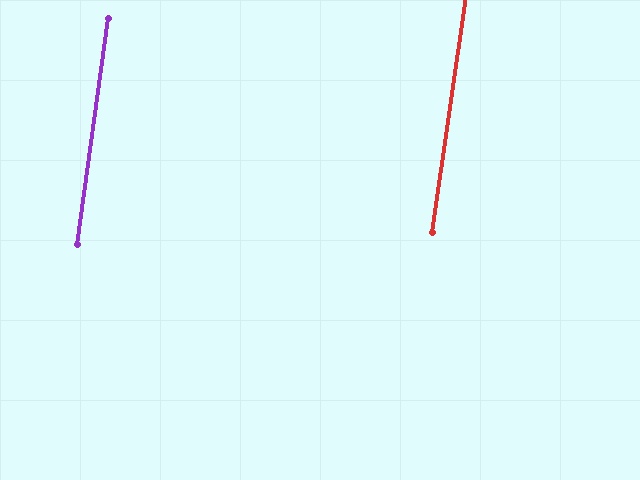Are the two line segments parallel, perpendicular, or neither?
Parallel — their directions differ by only 0.3°.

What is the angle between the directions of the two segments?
Approximately 0 degrees.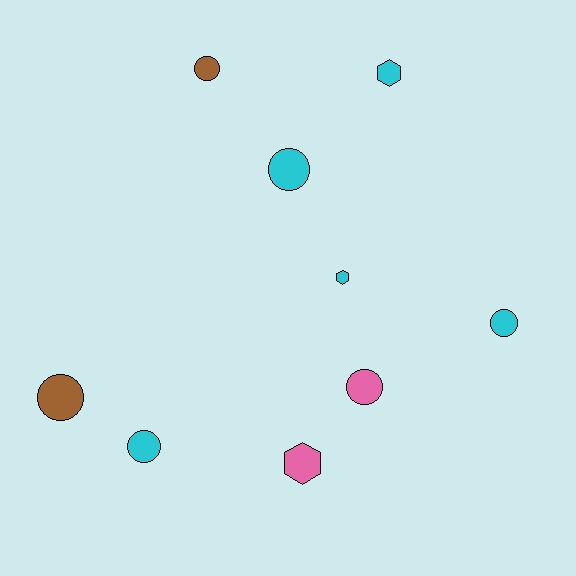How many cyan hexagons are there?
There are 2 cyan hexagons.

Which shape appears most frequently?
Circle, with 6 objects.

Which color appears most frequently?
Cyan, with 5 objects.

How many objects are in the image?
There are 9 objects.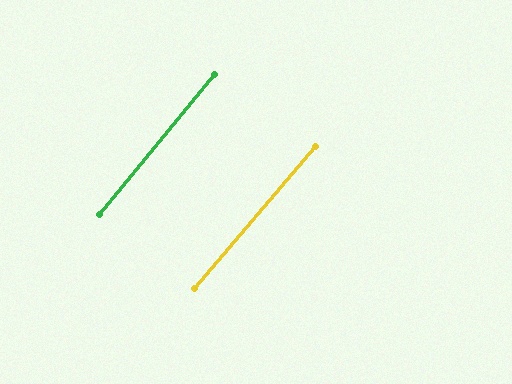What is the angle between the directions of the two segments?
Approximately 1 degree.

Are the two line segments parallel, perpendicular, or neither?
Parallel — their directions differ by only 1.1°.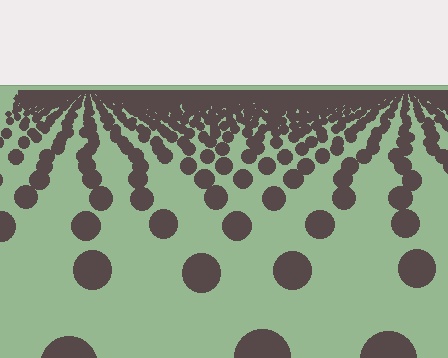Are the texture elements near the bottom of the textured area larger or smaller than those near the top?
Larger. Near the bottom, elements are closer to the viewer and appear at a bigger on-screen size.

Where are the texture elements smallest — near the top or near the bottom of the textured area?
Near the top.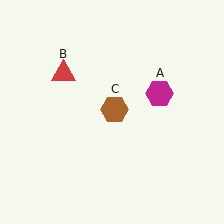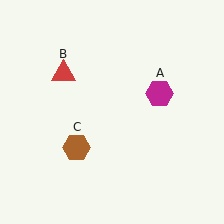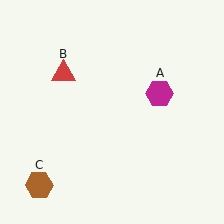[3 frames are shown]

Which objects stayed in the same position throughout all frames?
Magenta hexagon (object A) and red triangle (object B) remained stationary.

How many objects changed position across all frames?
1 object changed position: brown hexagon (object C).